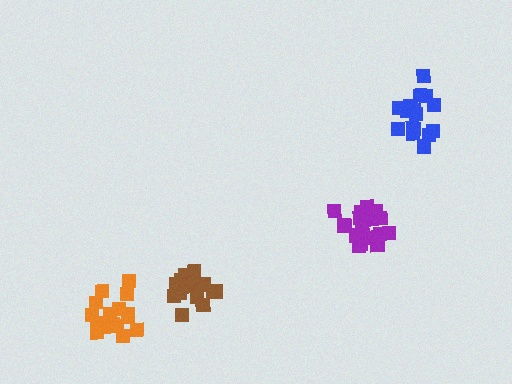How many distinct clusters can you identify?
There are 4 distinct clusters.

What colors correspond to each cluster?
The clusters are colored: purple, blue, orange, brown.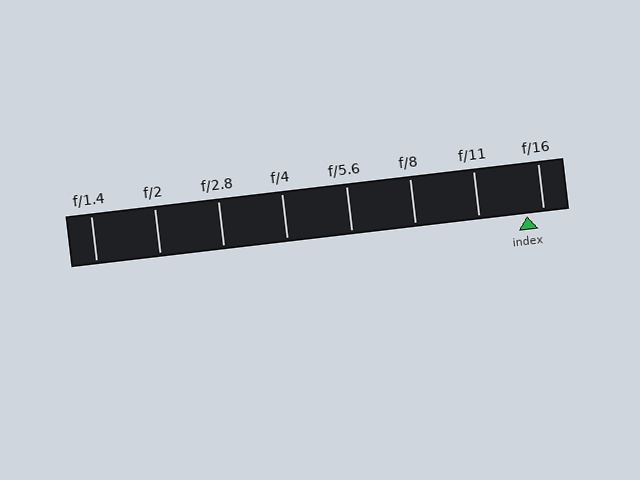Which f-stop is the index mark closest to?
The index mark is closest to f/16.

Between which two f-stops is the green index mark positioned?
The index mark is between f/11 and f/16.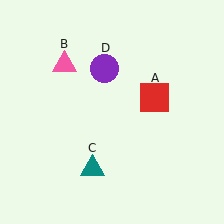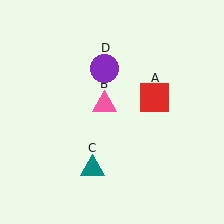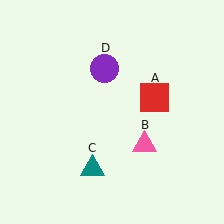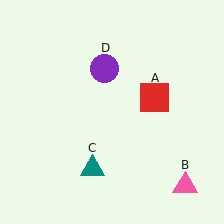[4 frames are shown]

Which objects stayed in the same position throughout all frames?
Red square (object A) and teal triangle (object C) and purple circle (object D) remained stationary.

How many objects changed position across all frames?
1 object changed position: pink triangle (object B).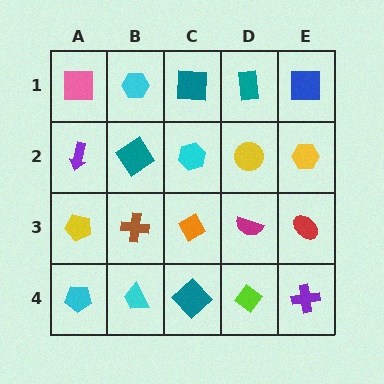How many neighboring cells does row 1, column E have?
2.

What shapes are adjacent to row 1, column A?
A purple arrow (row 2, column A), a cyan hexagon (row 1, column B).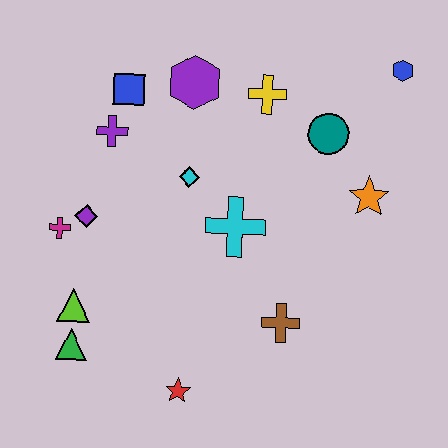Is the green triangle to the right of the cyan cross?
No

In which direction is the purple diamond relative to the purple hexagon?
The purple diamond is below the purple hexagon.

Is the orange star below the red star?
No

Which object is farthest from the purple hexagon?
The red star is farthest from the purple hexagon.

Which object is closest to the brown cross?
The cyan cross is closest to the brown cross.